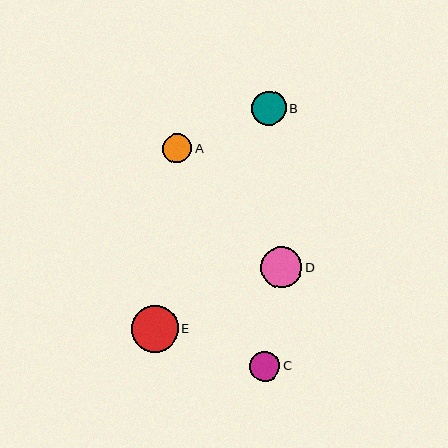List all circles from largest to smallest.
From largest to smallest: E, D, B, C, A.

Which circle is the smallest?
Circle A is the smallest with a size of approximately 29 pixels.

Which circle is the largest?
Circle E is the largest with a size of approximately 46 pixels.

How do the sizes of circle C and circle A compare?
Circle C and circle A are approximately the same size.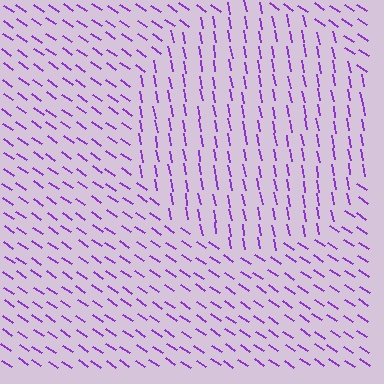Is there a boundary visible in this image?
Yes, there is a texture boundary formed by a change in line orientation.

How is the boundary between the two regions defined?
The boundary is defined purely by a change in line orientation (approximately 45 degrees difference). All lines are the same color and thickness.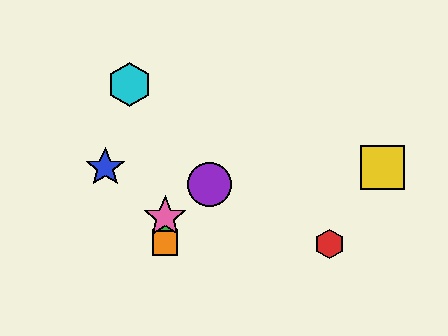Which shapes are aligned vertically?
The green hexagon, the orange square, the pink star are aligned vertically.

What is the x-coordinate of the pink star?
The pink star is at x≈165.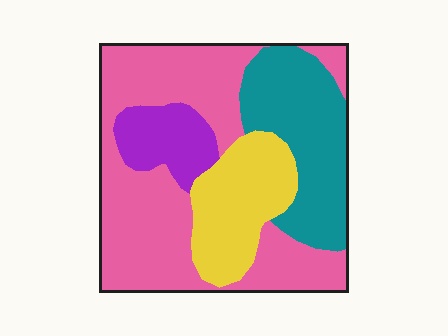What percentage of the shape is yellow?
Yellow covers around 20% of the shape.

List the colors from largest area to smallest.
From largest to smallest: pink, teal, yellow, purple.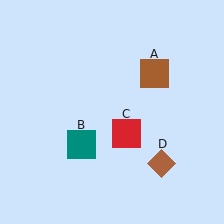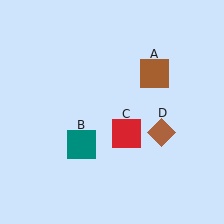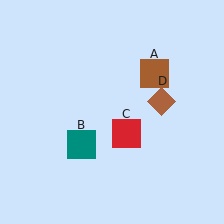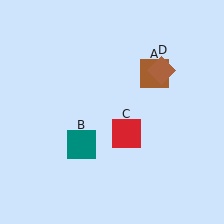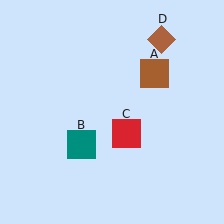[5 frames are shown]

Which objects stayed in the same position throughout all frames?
Brown square (object A) and teal square (object B) and red square (object C) remained stationary.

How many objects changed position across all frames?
1 object changed position: brown diamond (object D).